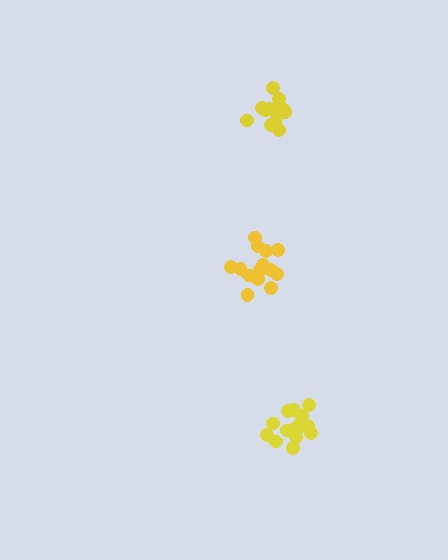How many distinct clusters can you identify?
There are 3 distinct clusters.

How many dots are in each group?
Group 1: 15 dots, Group 2: 16 dots, Group 3: 14 dots (45 total).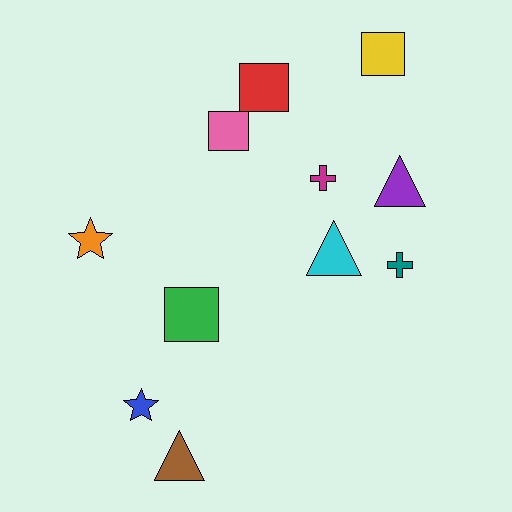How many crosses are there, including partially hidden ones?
There are 2 crosses.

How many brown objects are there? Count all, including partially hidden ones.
There is 1 brown object.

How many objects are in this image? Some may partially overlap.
There are 11 objects.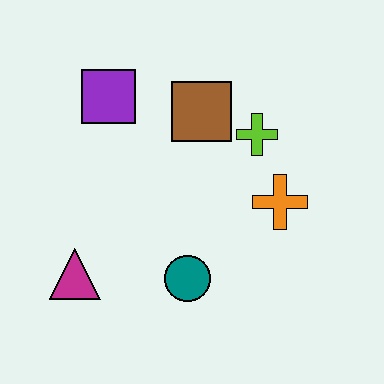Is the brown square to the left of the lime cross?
Yes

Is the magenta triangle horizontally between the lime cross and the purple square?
No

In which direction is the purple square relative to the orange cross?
The purple square is to the left of the orange cross.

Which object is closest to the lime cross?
The brown square is closest to the lime cross.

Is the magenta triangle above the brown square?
No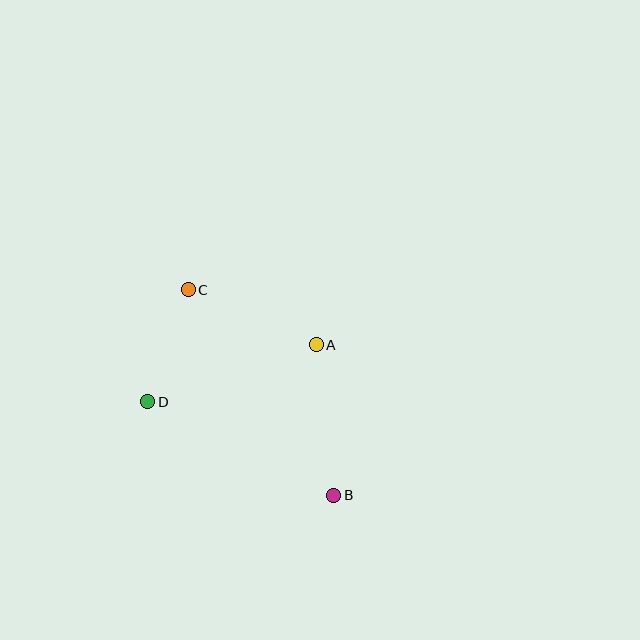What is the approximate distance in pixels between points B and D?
The distance between B and D is approximately 208 pixels.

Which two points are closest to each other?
Points C and D are closest to each other.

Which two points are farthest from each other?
Points B and C are farthest from each other.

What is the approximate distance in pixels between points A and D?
The distance between A and D is approximately 178 pixels.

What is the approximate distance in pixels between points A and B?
The distance between A and B is approximately 152 pixels.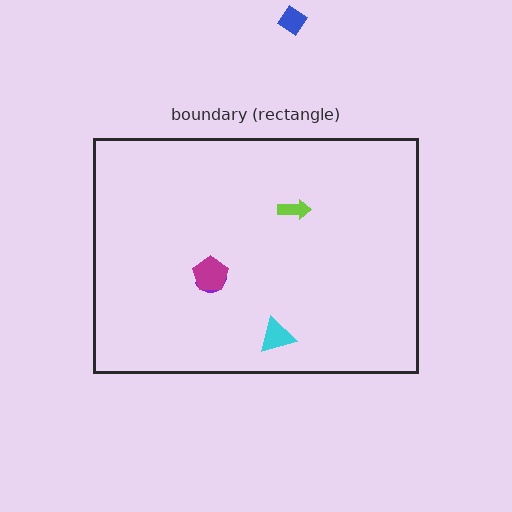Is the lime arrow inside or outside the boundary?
Inside.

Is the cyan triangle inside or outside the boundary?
Inside.